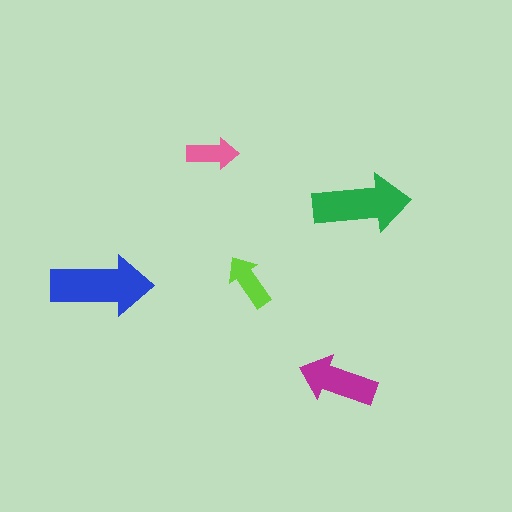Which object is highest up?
The pink arrow is topmost.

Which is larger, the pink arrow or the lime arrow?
The lime one.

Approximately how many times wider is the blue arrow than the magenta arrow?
About 1.5 times wider.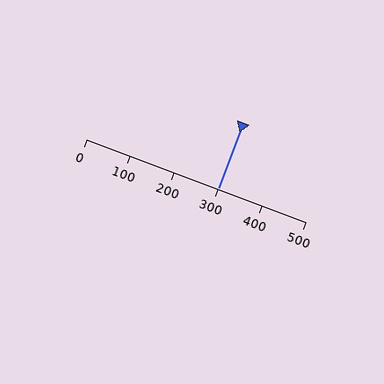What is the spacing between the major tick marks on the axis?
The major ticks are spaced 100 apart.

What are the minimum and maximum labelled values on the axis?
The axis runs from 0 to 500.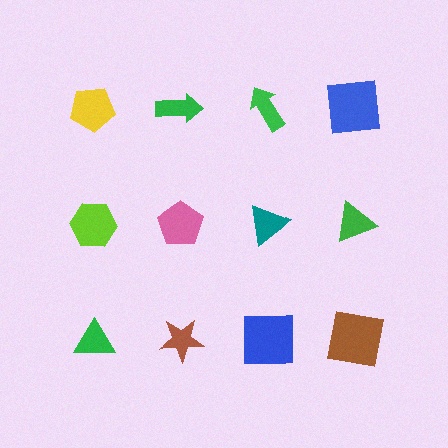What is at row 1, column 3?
A green arrow.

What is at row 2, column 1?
A lime hexagon.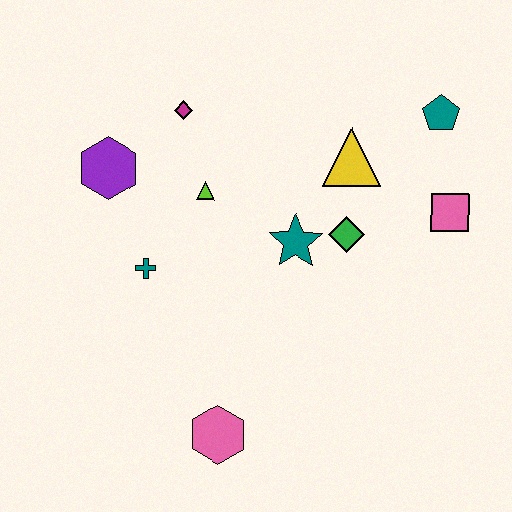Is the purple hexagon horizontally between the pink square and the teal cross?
No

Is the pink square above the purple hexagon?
No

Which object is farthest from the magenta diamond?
The pink hexagon is farthest from the magenta diamond.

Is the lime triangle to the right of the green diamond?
No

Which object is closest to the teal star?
The green diamond is closest to the teal star.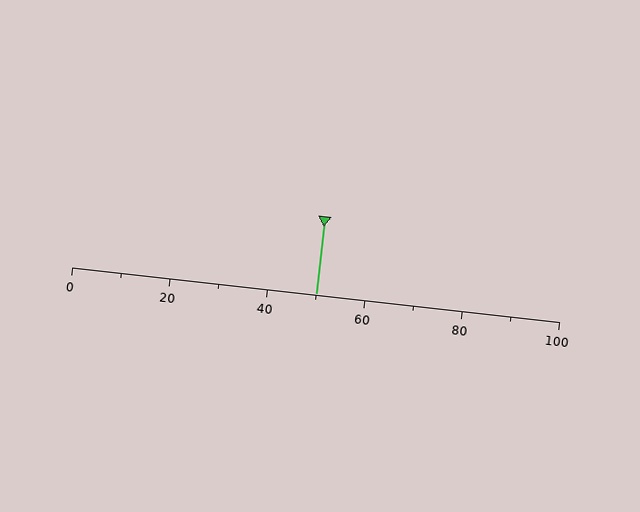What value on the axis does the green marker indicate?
The marker indicates approximately 50.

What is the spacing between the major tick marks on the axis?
The major ticks are spaced 20 apart.